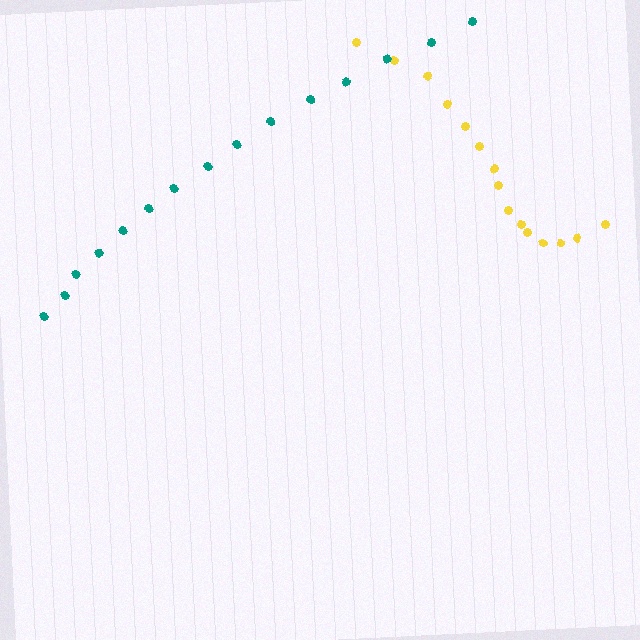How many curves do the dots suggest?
There are 2 distinct paths.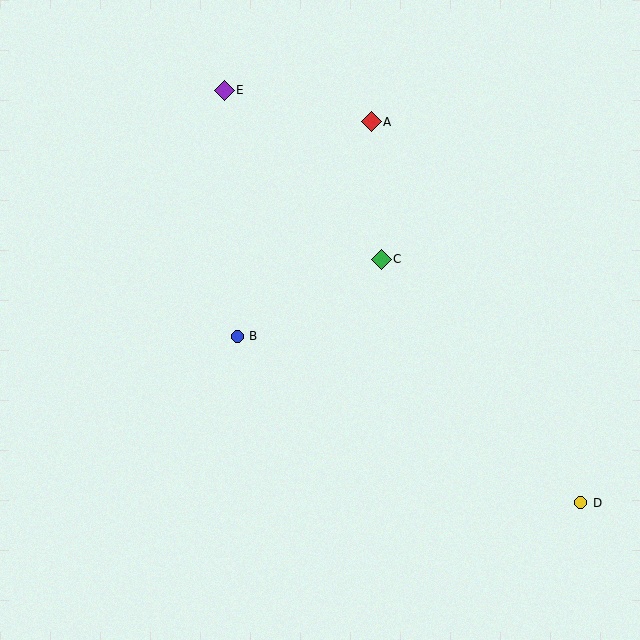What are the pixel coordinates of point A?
Point A is at (371, 122).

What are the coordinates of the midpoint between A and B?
The midpoint between A and B is at (304, 229).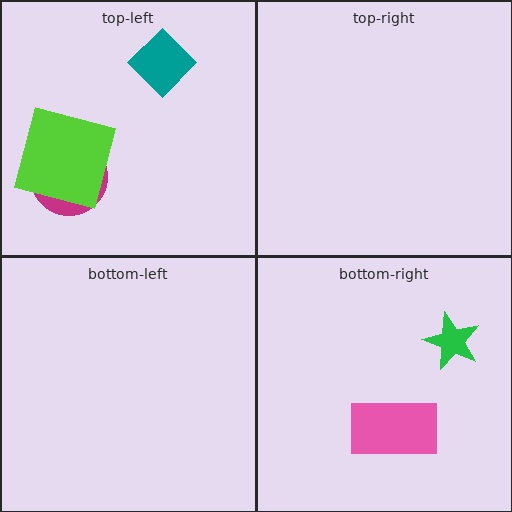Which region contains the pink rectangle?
The bottom-right region.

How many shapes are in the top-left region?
3.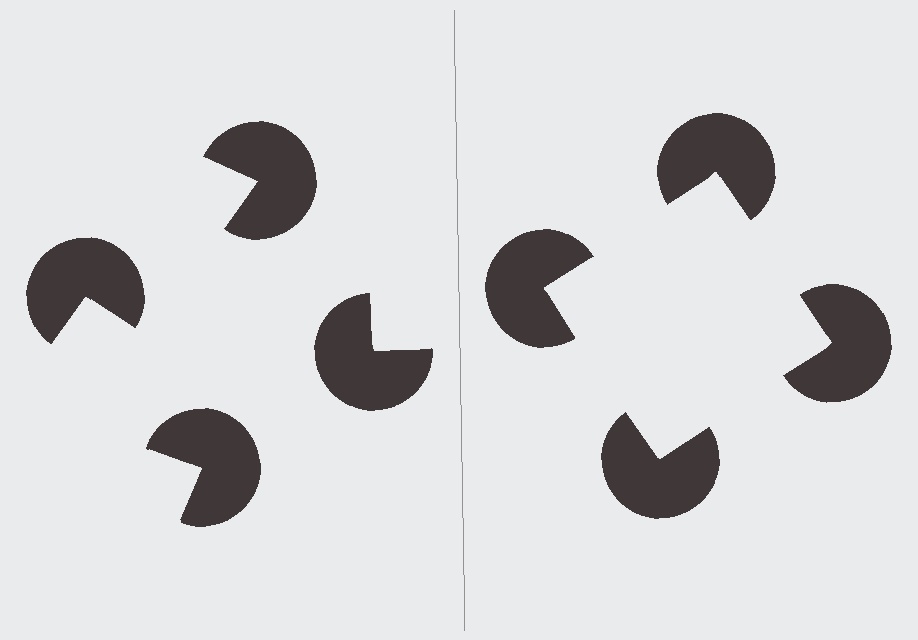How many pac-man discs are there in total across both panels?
8 — 4 on each side.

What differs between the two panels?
The pac-man discs are positioned identically on both sides; only the wedge orientations differ. On the right they align to a square; on the left they are misaligned.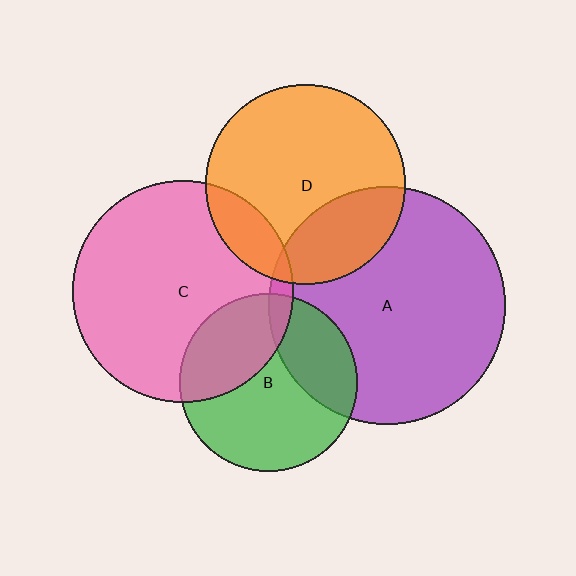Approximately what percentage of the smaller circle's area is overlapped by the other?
Approximately 30%.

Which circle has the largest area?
Circle A (purple).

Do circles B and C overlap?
Yes.